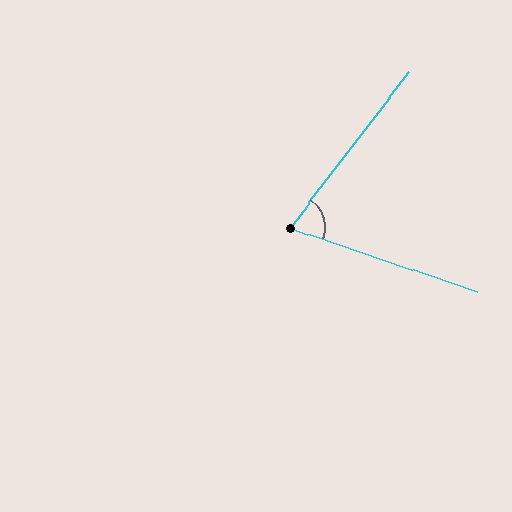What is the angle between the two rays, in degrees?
Approximately 71 degrees.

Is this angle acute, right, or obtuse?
It is acute.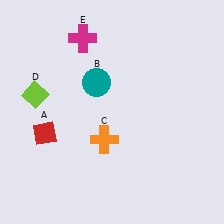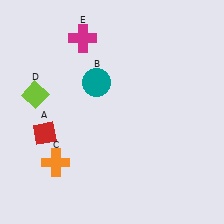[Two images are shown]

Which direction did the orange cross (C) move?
The orange cross (C) moved left.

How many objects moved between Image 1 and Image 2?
1 object moved between the two images.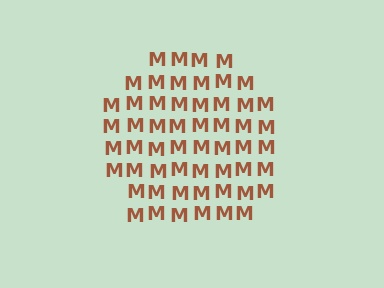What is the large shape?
The large shape is a circle.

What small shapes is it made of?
It is made of small letter M's.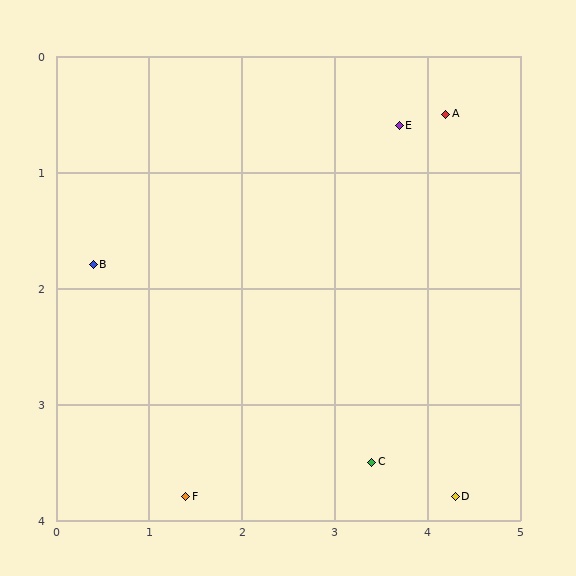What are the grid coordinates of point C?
Point C is at approximately (3.4, 3.5).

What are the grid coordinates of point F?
Point F is at approximately (1.4, 3.8).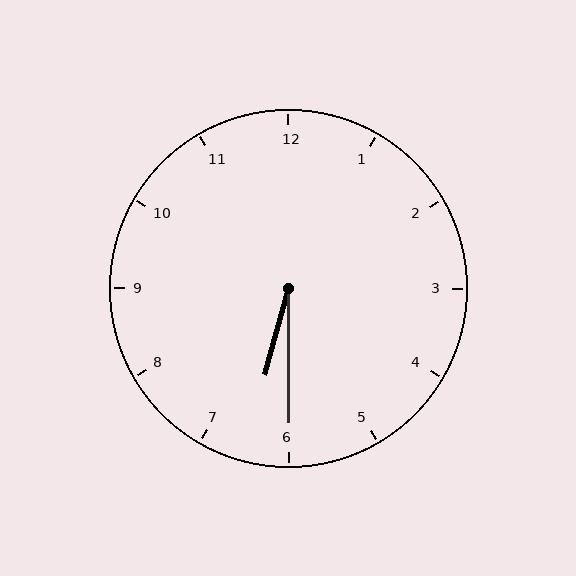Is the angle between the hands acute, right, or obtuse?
It is acute.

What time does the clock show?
6:30.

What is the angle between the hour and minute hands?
Approximately 15 degrees.